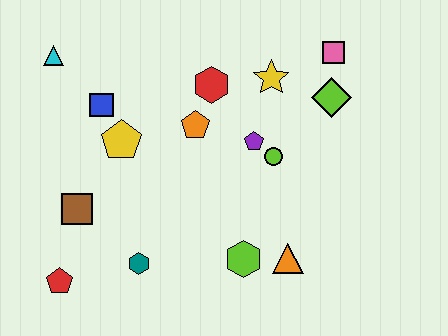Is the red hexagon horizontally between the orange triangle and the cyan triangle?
Yes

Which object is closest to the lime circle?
The purple pentagon is closest to the lime circle.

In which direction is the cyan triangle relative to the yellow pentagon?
The cyan triangle is above the yellow pentagon.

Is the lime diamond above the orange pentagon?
Yes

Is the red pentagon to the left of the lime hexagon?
Yes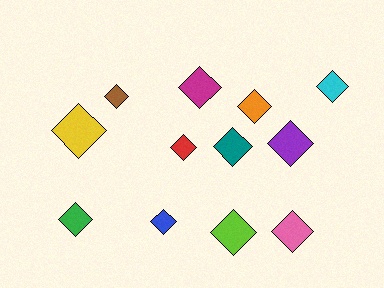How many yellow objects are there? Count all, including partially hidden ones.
There is 1 yellow object.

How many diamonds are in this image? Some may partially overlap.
There are 12 diamonds.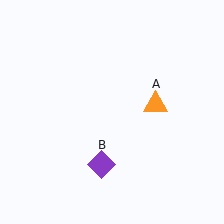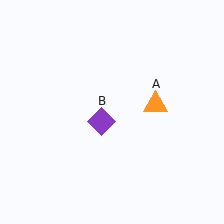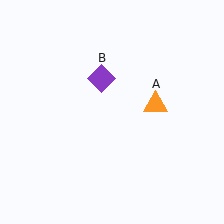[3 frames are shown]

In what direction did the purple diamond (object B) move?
The purple diamond (object B) moved up.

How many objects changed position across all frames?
1 object changed position: purple diamond (object B).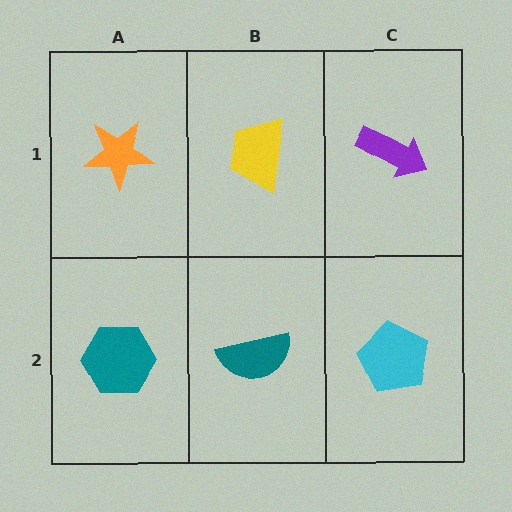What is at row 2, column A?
A teal hexagon.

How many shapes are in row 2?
3 shapes.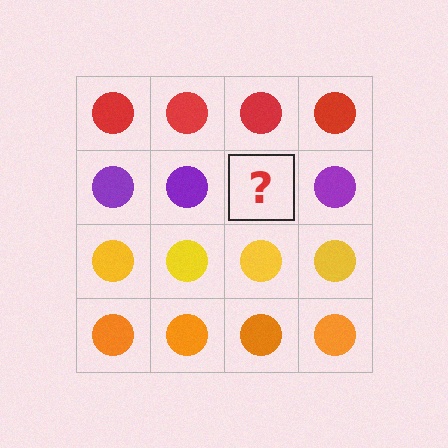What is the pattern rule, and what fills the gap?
The rule is that each row has a consistent color. The gap should be filled with a purple circle.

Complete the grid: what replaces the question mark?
The question mark should be replaced with a purple circle.